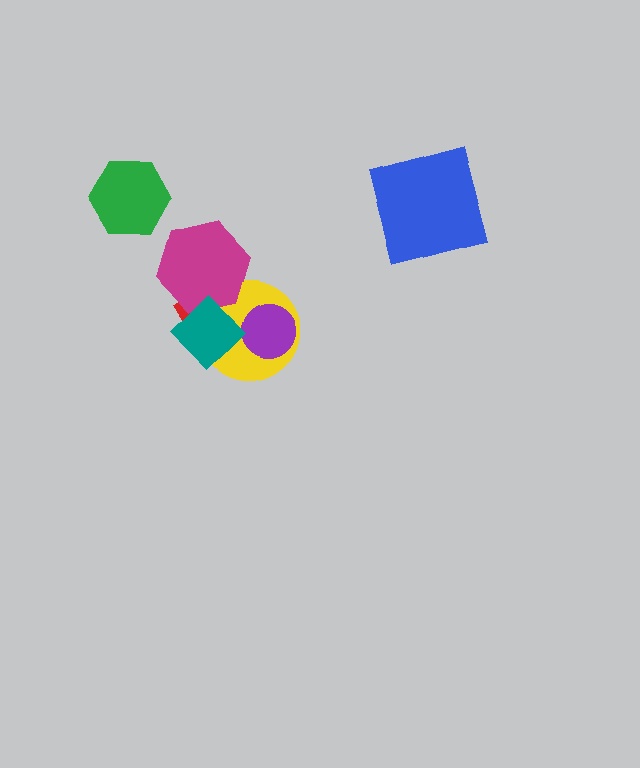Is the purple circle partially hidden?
No, no other shape covers it.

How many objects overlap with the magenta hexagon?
3 objects overlap with the magenta hexagon.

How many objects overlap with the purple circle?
2 objects overlap with the purple circle.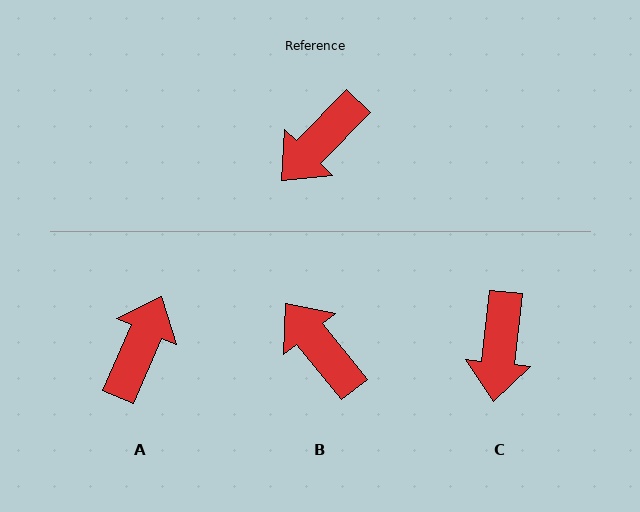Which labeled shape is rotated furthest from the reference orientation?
A, about 159 degrees away.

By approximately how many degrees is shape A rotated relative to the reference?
Approximately 159 degrees clockwise.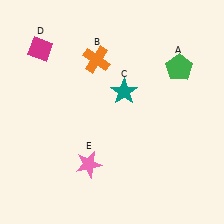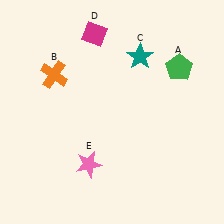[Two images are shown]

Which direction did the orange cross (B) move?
The orange cross (B) moved left.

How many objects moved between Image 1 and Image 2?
3 objects moved between the two images.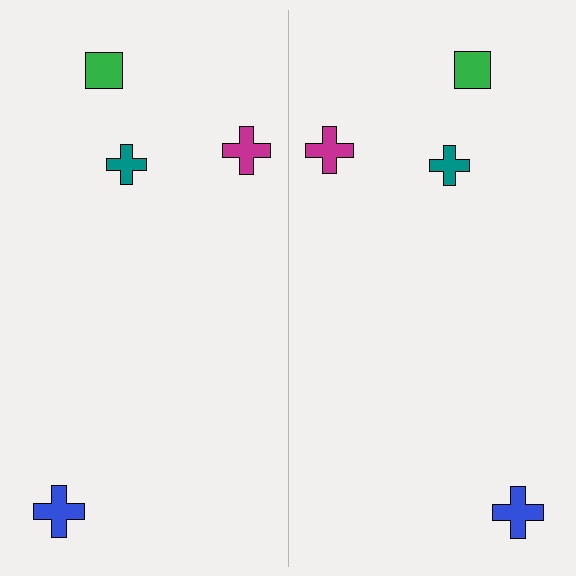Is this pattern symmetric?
Yes, this pattern has bilateral (reflection) symmetry.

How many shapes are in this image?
There are 8 shapes in this image.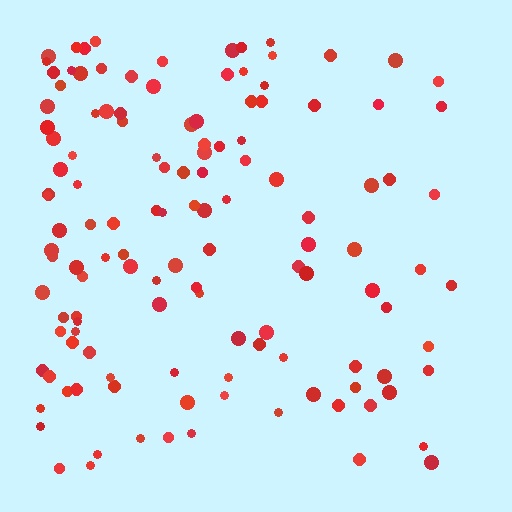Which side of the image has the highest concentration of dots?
The left.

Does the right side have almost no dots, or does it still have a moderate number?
Still a moderate number, just noticeably fewer than the left.